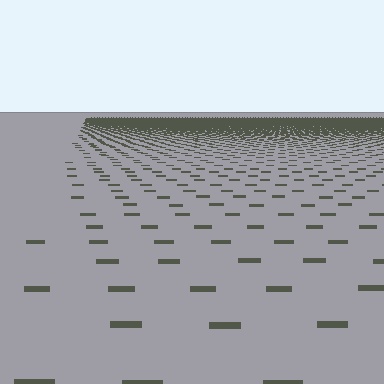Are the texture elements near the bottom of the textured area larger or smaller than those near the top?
Larger. Near the bottom, elements are closer to the viewer and appear at a bigger on-screen size.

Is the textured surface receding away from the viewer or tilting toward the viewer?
The surface is receding away from the viewer. Texture elements get smaller and denser toward the top.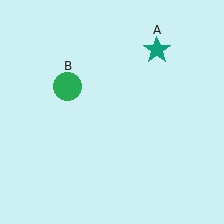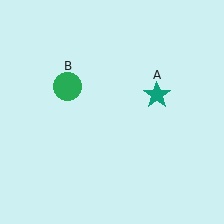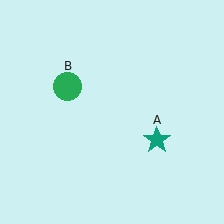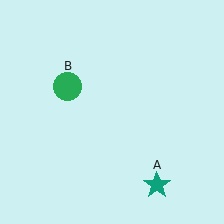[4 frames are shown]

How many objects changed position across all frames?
1 object changed position: teal star (object A).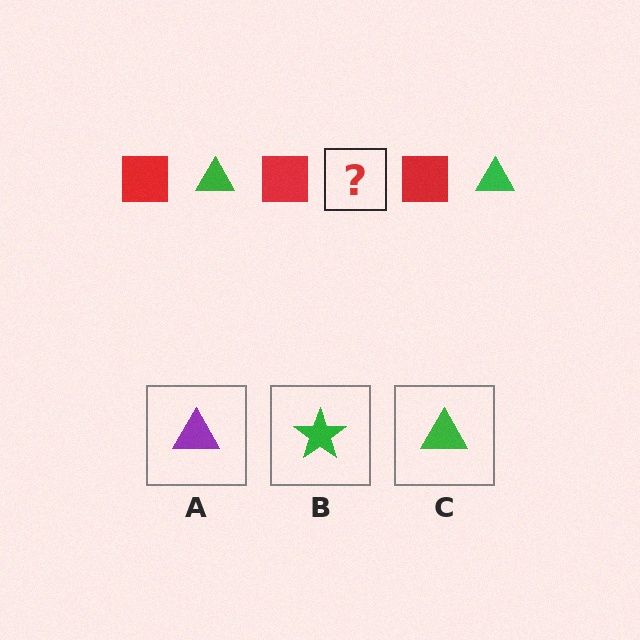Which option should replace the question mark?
Option C.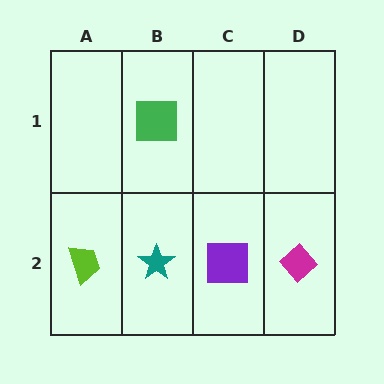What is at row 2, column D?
A magenta diamond.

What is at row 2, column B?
A teal star.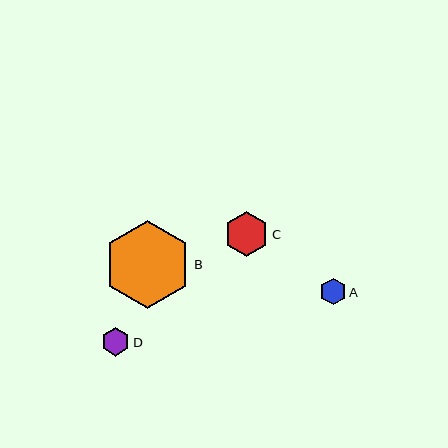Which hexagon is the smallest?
Hexagon A is the smallest with a size of approximately 26 pixels.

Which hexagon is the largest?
Hexagon B is the largest with a size of approximately 88 pixels.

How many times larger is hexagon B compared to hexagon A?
Hexagon B is approximately 3.3 times the size of hexagon A.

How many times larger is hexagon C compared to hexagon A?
Hexagon C is approximately 1.7 times the size of hexagon A.